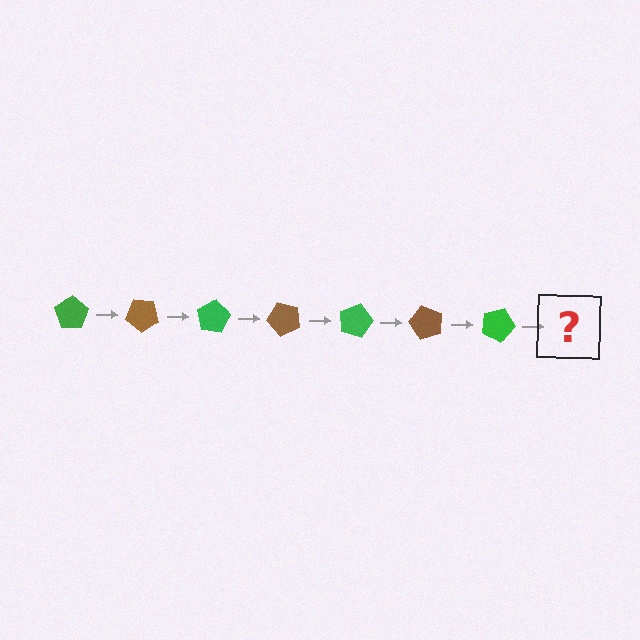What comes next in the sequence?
The next element should be a brown pentagon, rotated 280 degrees from the start.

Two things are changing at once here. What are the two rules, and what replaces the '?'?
The two rules are that it rotates 40 degrees each step and the color cycles through green and brown. The '?' should be a brown pentagon, rotated 280 degrees from the start.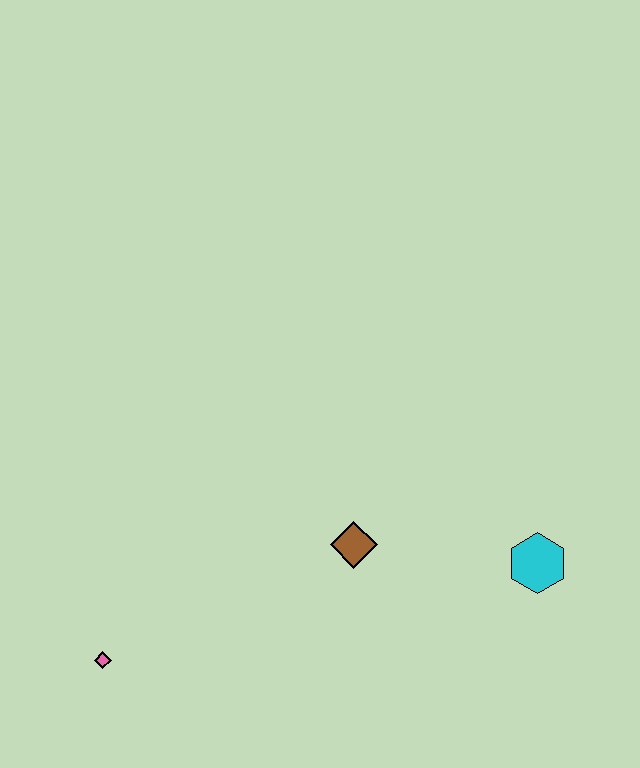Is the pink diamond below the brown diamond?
Yes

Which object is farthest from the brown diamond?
The pink diamond is farthest from the brown diamond.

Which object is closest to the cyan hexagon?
The brown diamond is closest to the cyan hexagon.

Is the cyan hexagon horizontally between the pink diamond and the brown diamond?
No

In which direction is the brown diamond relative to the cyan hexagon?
The brown diamond is to the left of the cyan hexagon.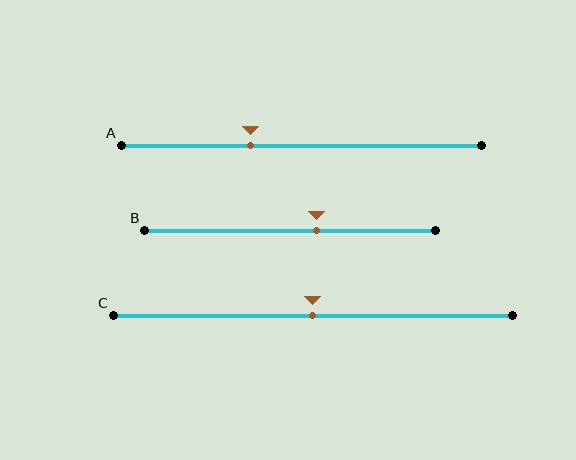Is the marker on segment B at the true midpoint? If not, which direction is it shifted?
No, the marker on segment B is shifted to the right by about 9% of the segment length.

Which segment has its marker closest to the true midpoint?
Segment C has its marker closest to the true midpoint.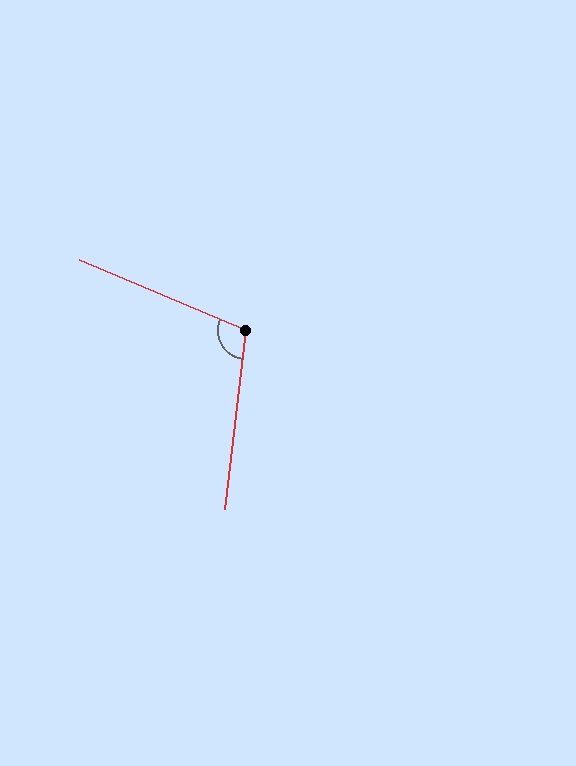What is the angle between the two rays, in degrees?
Approximately 106 degrees.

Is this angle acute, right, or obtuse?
It is obtuse.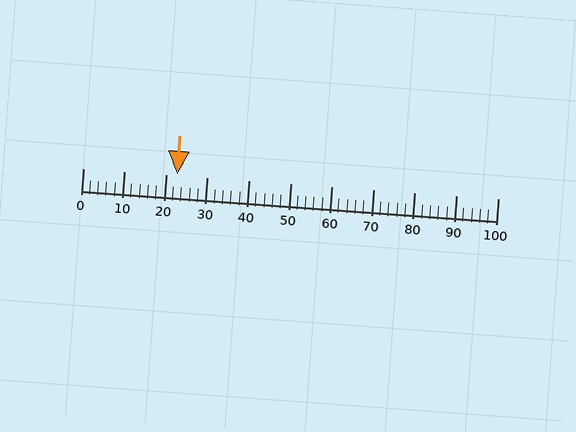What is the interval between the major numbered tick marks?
The major tick marks are spaced 10 units apart.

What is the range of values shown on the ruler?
The ruler shows values from 0 to 100.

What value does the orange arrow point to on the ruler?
The orange arrow points to approximately 23.